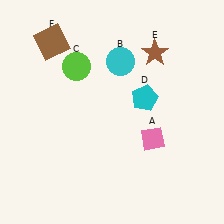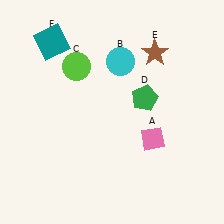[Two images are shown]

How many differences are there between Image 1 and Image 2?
There are 2 differences between the two images.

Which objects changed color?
D changed from cyan to green. F changed from brown to teal.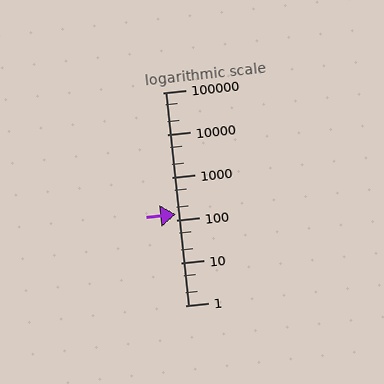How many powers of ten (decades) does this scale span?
The scale spans 5 decades, from 1 to 100000.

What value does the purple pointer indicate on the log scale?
The pointer indicates approximately 140.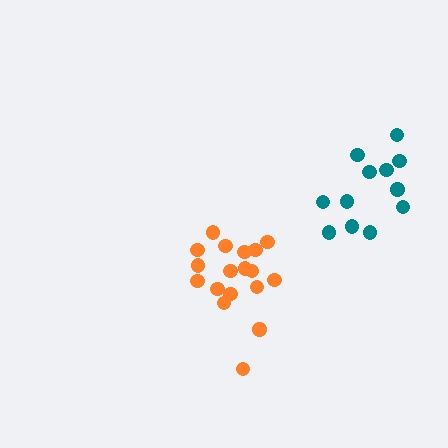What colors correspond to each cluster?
The clusters are colored: orange, teal.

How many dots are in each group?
Group 1: 18 dots, Group 2: 12 dots (30 total).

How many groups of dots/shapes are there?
There are 2 groups.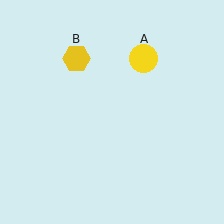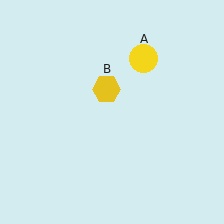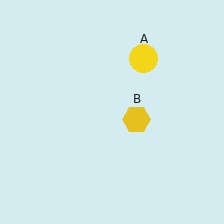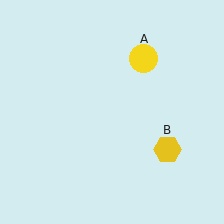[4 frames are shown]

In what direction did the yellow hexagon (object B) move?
The yellow hexagon (object B) moved down and to the right.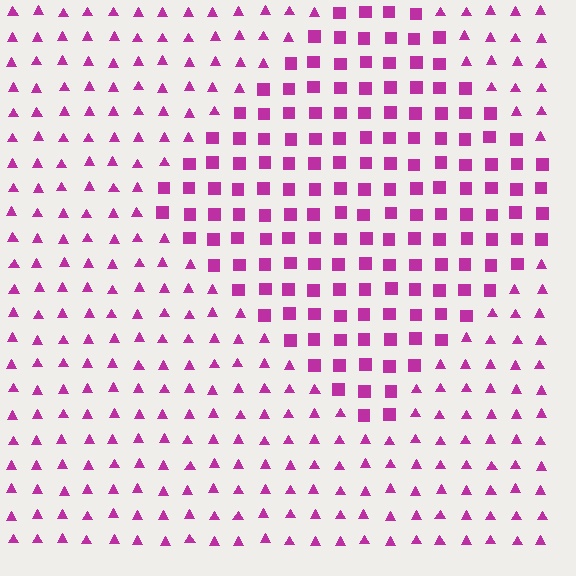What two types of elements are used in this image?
The image uses squares inside the diamond region and triangles outside it.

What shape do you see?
I see a diamond.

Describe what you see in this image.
The image is filled with small magenta elements arranged in a uniform grid. A diamond-shaped region contains squares, while the surrounding area contains triangles. The boundary is defined purely by the change in element shape.